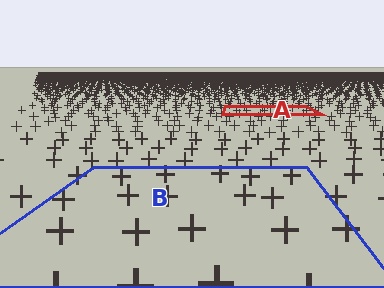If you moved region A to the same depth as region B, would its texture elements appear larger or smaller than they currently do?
They would appear larger. At a closer depth, the same texture elements are projected at a bigger on-screen size.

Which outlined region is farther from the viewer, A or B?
Region A is farther from the viewer — the texture elements inside it appear smaller and more densely packed.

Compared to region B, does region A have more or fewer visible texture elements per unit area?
Region A has more texture elements per unit area — they are packed more densely because it is farther away.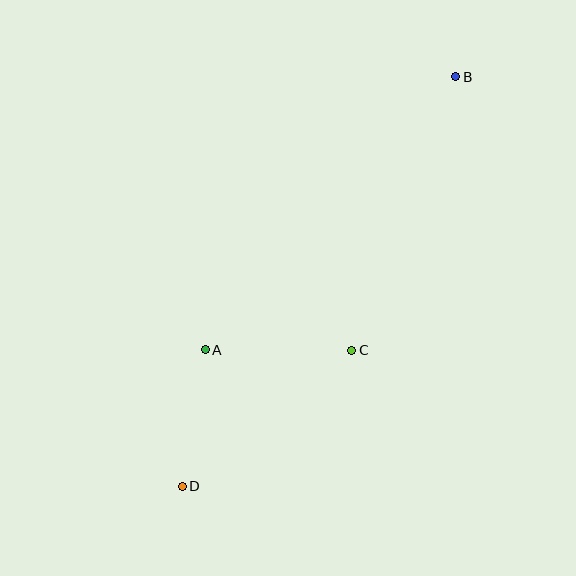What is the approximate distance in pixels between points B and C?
The distance between B and C is approximately 293 pixels.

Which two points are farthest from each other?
Points B and D are farthest from each other.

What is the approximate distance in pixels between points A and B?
The distance between A and B is approximately 370 pixels.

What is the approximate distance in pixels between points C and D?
The distance between C and D is approximately 217 pixels.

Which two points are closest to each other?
Points A and D are closest to each other.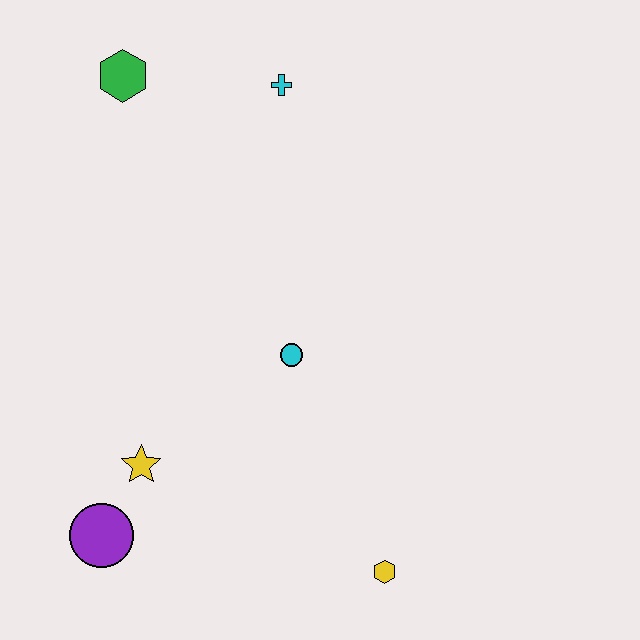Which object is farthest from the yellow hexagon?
The green hexagon is farthest from the yellow hexagon.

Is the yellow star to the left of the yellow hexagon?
Yes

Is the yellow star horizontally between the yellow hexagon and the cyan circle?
No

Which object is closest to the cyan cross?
The green hexagon is closest to the cyan cross.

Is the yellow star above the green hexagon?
No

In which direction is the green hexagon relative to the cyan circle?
The green hexagon is above the cyan circle.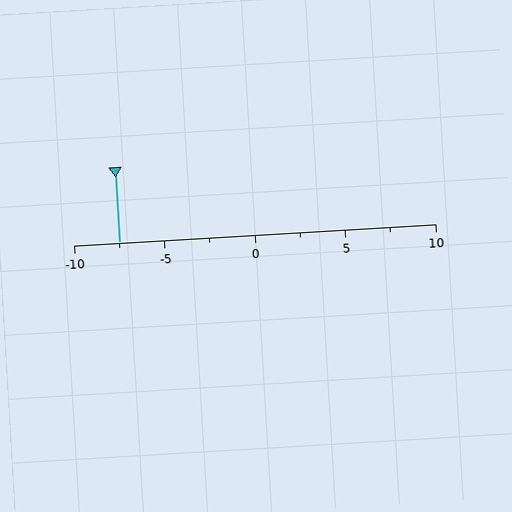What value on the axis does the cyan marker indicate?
The marker indicates approximately -7.5.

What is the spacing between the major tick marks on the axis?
The major ticks are spaced 5 apart.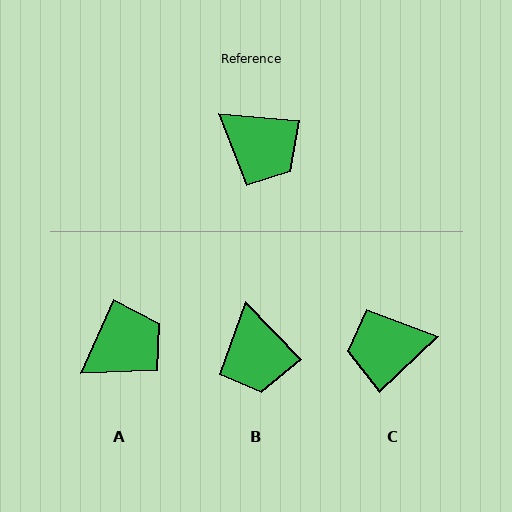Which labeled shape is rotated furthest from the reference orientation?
C, about 132 degrees away.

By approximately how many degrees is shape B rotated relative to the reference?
Approximately 41 degrees clockwise.